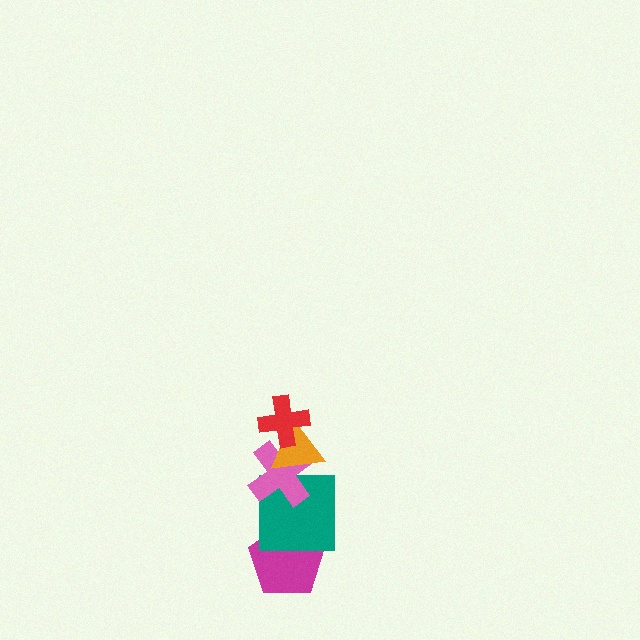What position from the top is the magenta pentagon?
The magenta pentagon is 5th from the top.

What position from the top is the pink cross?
The pink cross is 3rd from the top.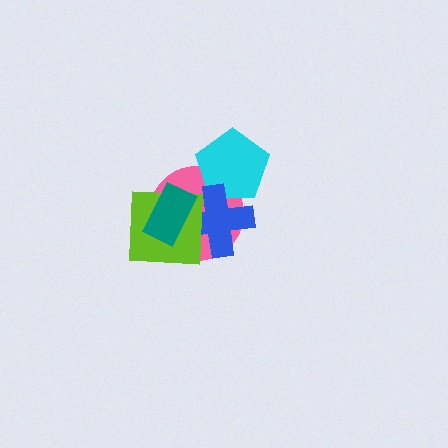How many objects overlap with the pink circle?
4 objects overlap with the pink circle.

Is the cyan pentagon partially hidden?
Yes, it is partially covered by another shape.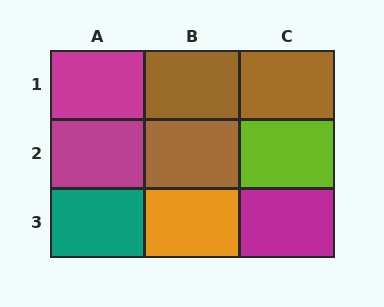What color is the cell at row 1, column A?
Magenta.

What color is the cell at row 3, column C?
Magenta.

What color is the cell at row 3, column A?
Teal.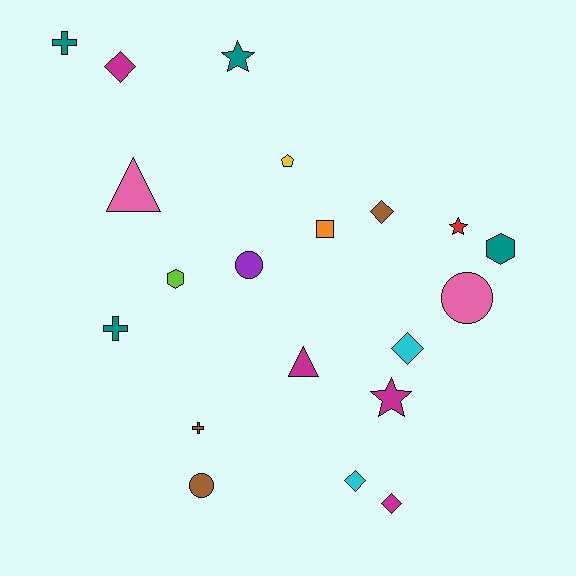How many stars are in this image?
There are 3 stars.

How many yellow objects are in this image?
There is 1 yellow object.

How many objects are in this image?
There are 20 objects.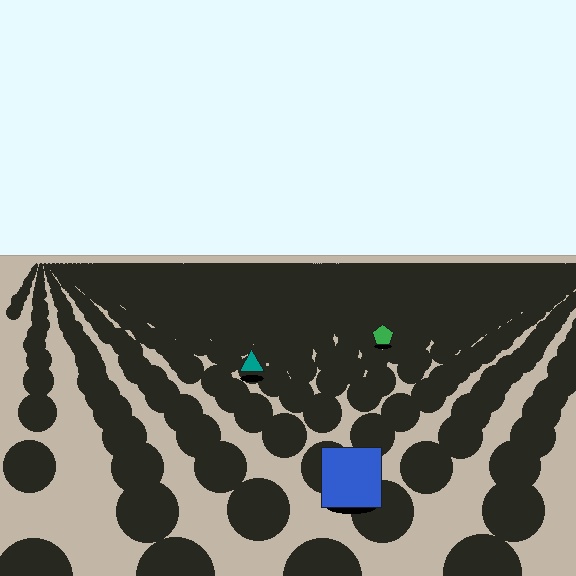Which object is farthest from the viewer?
The green pentagon is farthest from the viewer. It appears smaller and the ground texture around it is denser.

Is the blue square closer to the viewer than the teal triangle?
Yes. The blue square is closer — you can tell from the texture gradient: the ground texture is coarser near it.